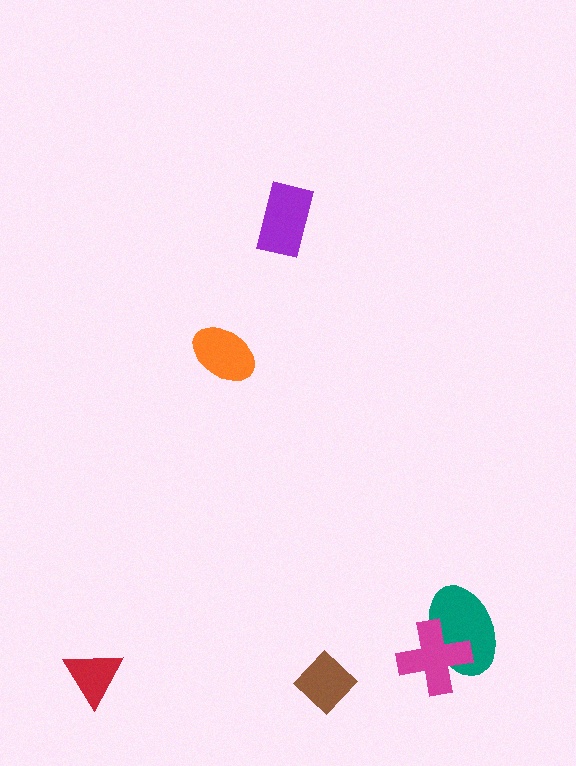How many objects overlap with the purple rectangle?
0 objects overlap with the purple rectangle.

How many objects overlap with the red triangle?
0 objects overlap with the red triangle.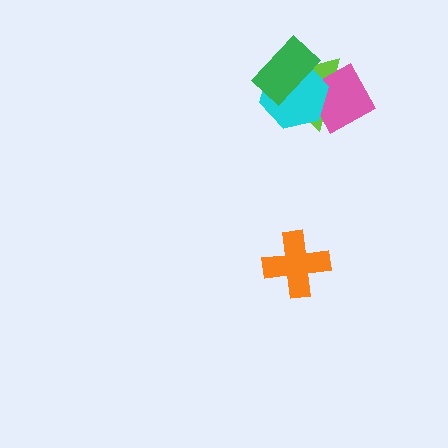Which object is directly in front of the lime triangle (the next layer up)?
The pink diamond is directly in front of the lime triangle.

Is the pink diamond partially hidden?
Yes, it is partially covered by another shape.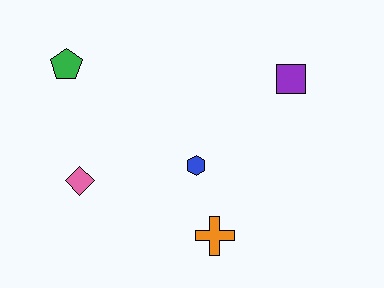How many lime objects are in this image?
There are no lime objects.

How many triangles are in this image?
There are no triangles.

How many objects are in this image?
There are 5 objects.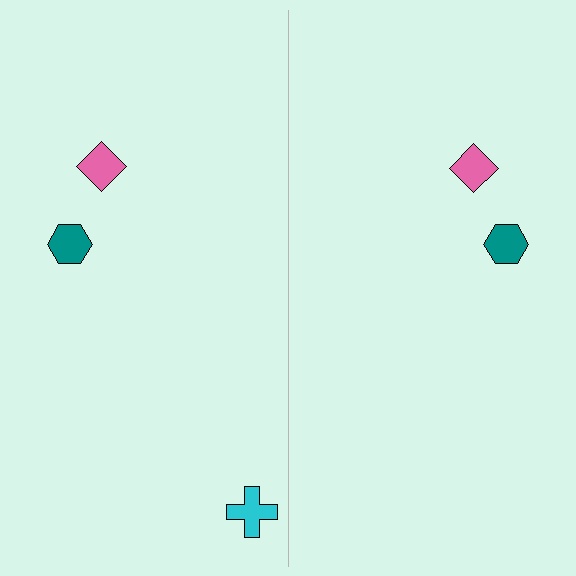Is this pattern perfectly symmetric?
No, the pattern is not perfectly symmetric. A cyan cross is missing from the right side.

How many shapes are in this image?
There are 5 shapes in this image.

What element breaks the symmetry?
A cyan cross is missing from the right side.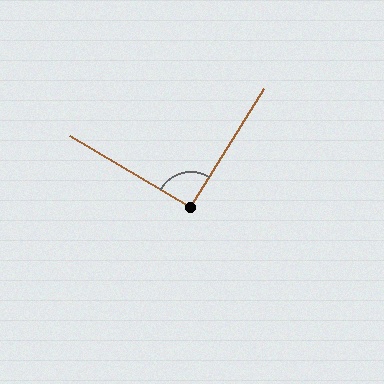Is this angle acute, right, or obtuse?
It is approximately a right angle.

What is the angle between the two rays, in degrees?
Approximately 91 degrees.